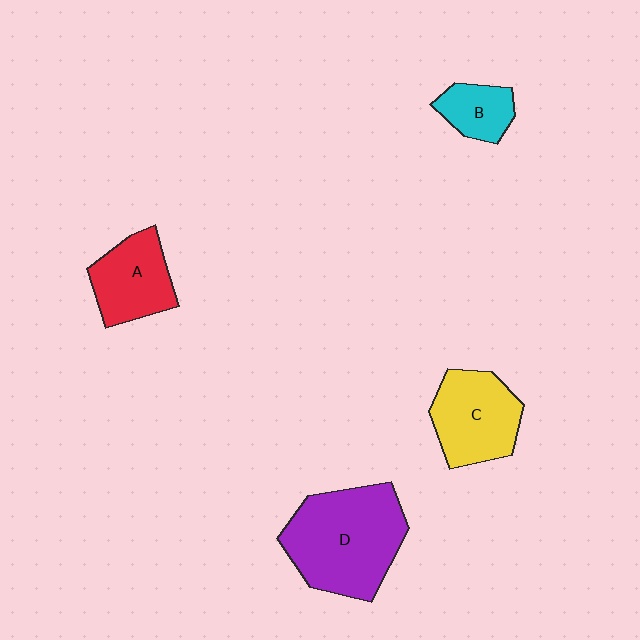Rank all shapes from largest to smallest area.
From largest to smallest: D (purple), C (yellow), A (red), B (cyan).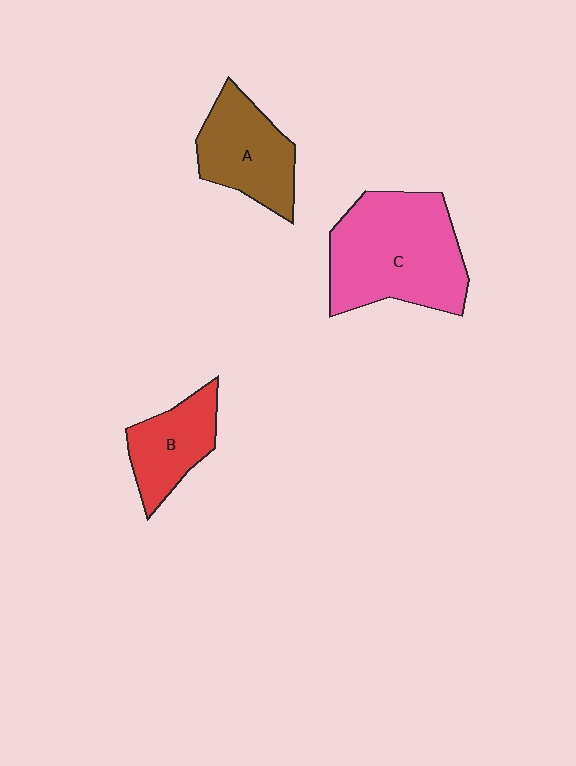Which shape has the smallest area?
Shape B (red).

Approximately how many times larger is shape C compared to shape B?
Approximately 2.1 times.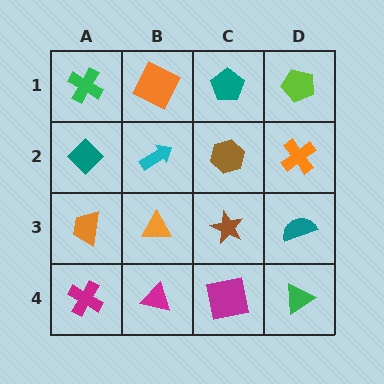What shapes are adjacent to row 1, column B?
A cyan arrow (row 2, column B), a green cross (row 1, column A), a teal pentagon (row 1, column C).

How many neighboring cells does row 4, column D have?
2.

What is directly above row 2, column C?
A teal pentagon.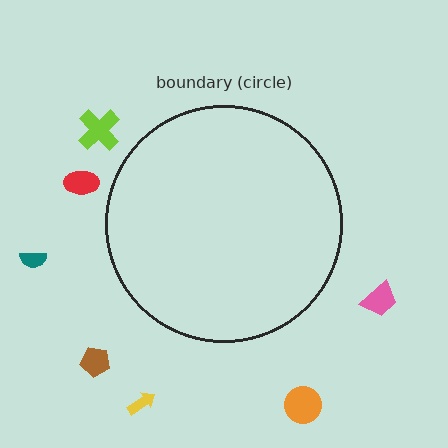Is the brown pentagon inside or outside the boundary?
Outside.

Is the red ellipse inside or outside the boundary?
Outside.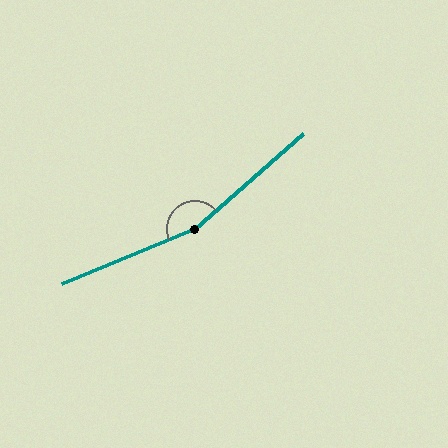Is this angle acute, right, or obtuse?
It is obtuse.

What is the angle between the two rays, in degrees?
Approximately 161 degrees.